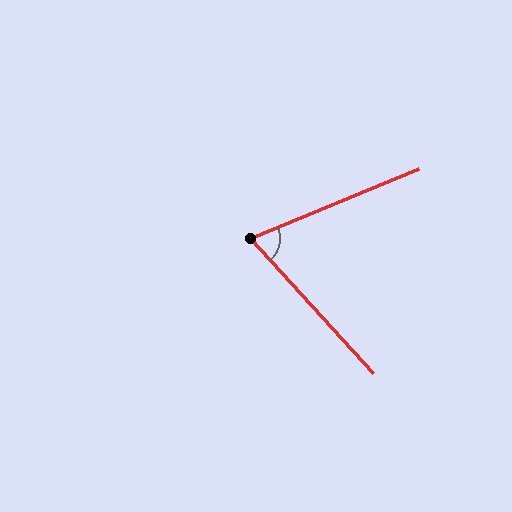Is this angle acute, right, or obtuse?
It is acute.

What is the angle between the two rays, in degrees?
Approximately 70 degrees.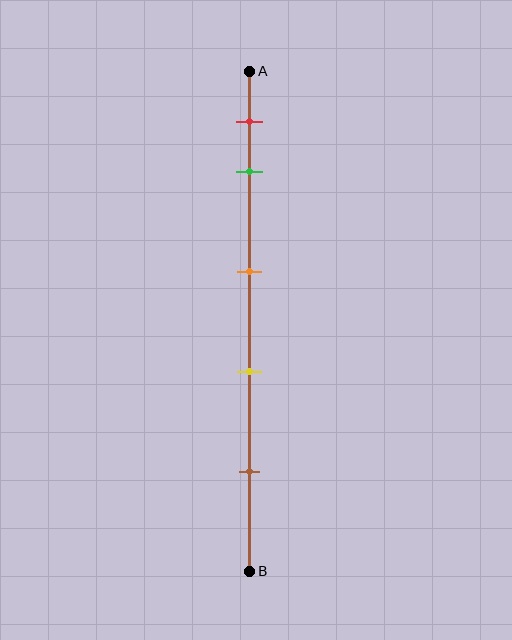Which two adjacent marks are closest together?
The red and green marks are the closest adjacent pair.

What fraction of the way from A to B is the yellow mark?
The yellow mark is approximately 60% (0.6) of the way from A to B.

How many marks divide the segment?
There are 5 marks dividing the segment.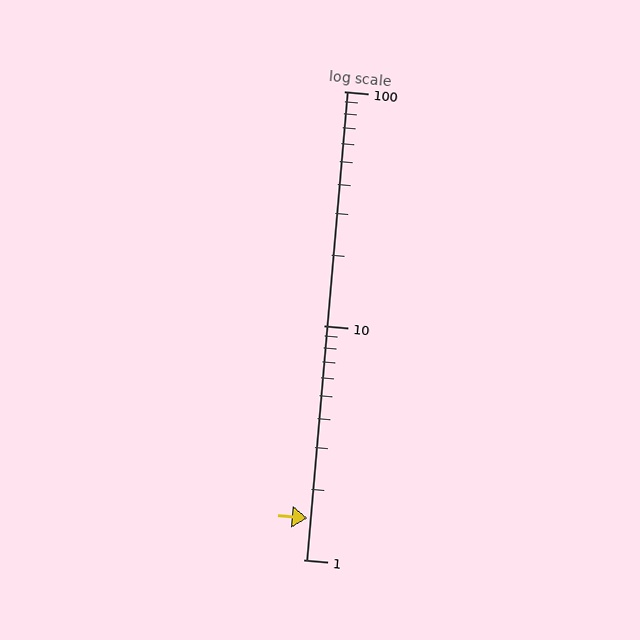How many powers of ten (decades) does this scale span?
The scale spans 2 decades, from 1 to 100.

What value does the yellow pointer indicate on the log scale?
The pointer indicates approximately 1.5.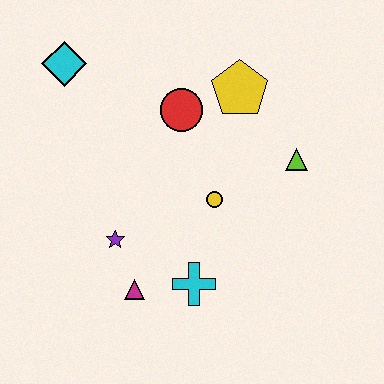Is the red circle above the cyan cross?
Yes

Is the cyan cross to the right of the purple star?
Yes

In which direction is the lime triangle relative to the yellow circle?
The lime triangle is to the right of the yellow circle.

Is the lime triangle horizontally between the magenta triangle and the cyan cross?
No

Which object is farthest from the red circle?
The magenta triangle is farthest from the red circle.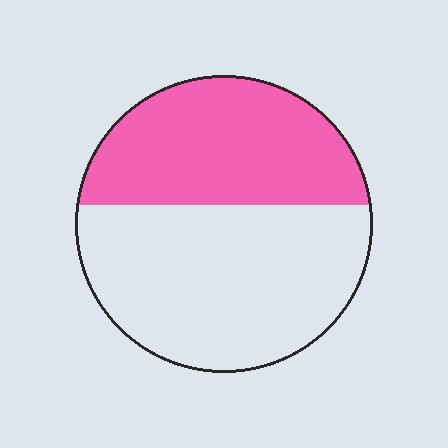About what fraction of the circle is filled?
About two fifths (2/5).